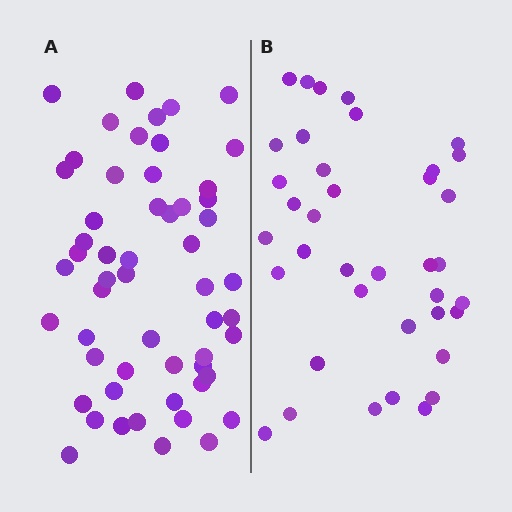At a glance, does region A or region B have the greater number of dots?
Region A (the left region) has more dots.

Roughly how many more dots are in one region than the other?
Region A has approximately 15 more dots than region B.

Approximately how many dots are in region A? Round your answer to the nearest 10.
About 60 dots. (The exact count is 55, which rounds to 60.)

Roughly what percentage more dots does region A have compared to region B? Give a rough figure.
About 45% more.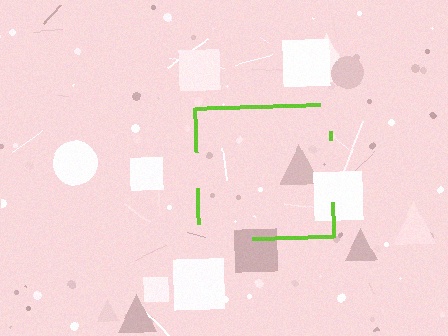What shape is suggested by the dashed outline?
The dashed outline suggests a square.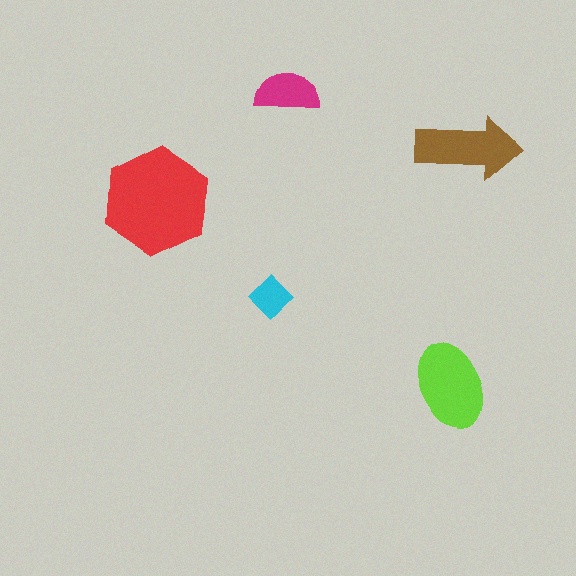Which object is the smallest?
The cyan diamond.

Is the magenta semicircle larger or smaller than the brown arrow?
Smaller.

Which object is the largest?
The red hexagon.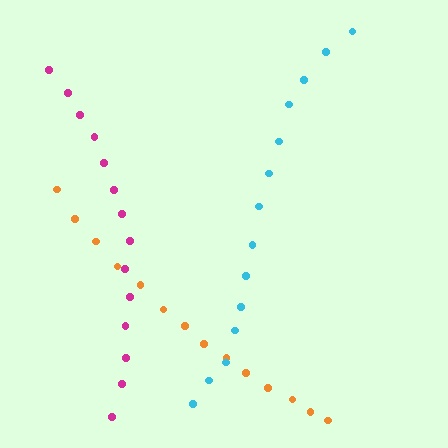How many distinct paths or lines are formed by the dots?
There are 3 distinct paths.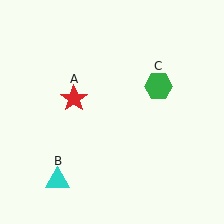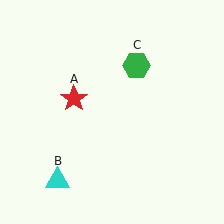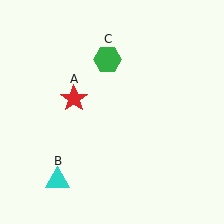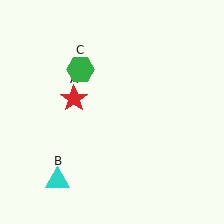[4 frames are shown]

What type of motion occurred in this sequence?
The green hexagon (object C) rotated counterclockwise around the center of the scene.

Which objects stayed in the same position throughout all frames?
Red star (object A) and cyan triangle (object B) remained stationary.